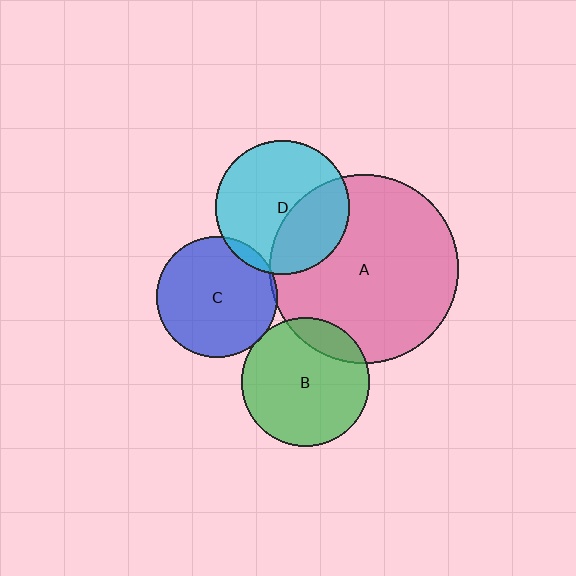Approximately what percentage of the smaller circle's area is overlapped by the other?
Approximately 5%.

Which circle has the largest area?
Circle A (pink).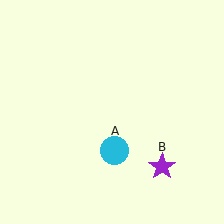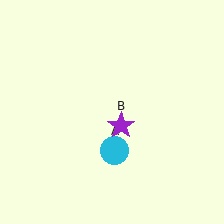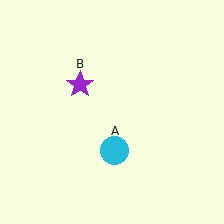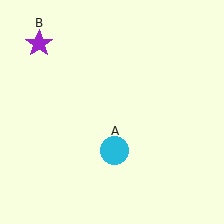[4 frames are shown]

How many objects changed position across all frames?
1 object changed position: purple star (object B).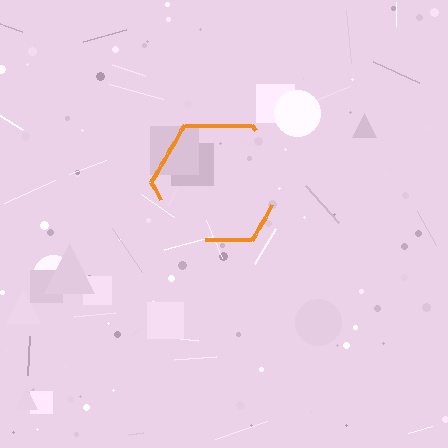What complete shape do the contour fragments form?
The contour fragments form a hexagon.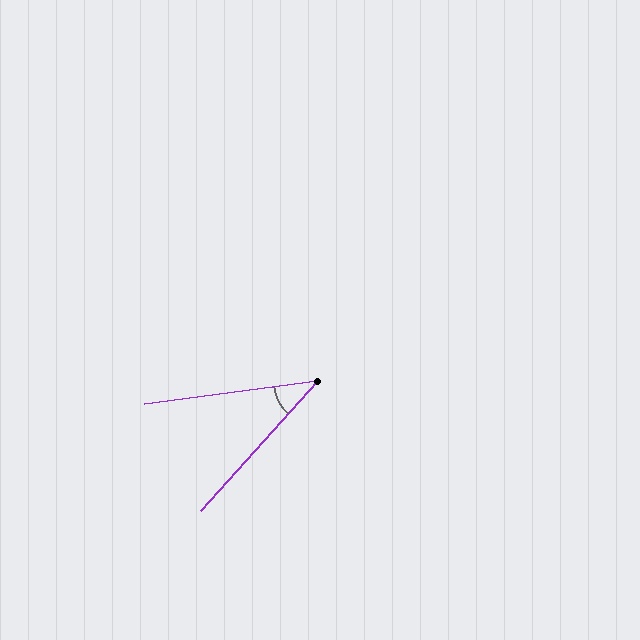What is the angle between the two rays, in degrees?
Approximately 41 degrees.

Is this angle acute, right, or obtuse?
It is acute.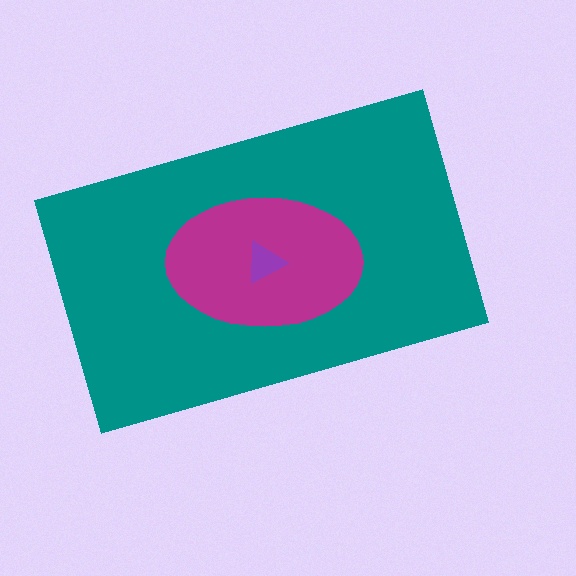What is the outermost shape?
The teal rectangle.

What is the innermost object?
The purple triangle.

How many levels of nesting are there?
3.